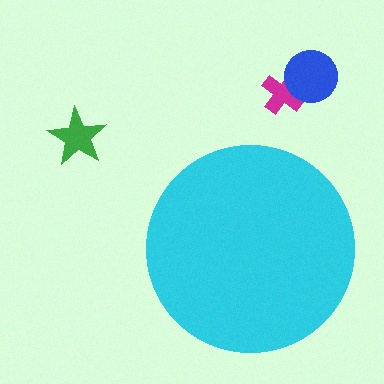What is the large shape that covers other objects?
A cyan circle.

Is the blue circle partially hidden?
No, the blue circle is fully visible.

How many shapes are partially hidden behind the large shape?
0 shapes are partially hidden.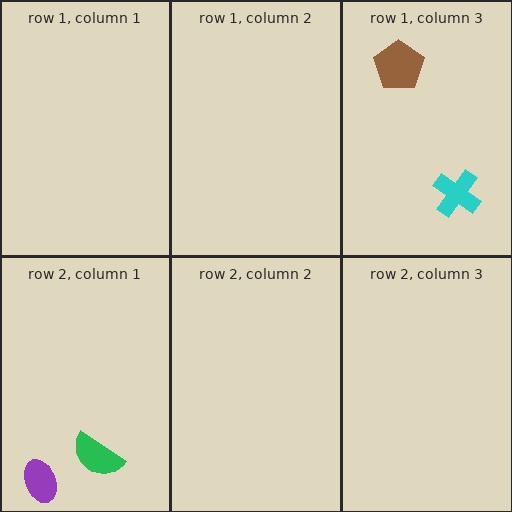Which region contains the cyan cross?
The row 1, column 3 region.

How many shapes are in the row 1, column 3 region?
2.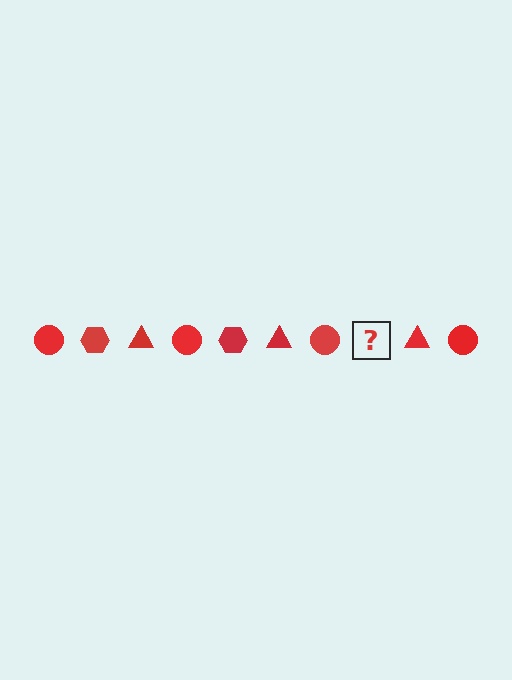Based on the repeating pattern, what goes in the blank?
The blank should be a red hexagon.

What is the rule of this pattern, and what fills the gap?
The rule is that the pattern cycles through circle, hexagon, triangle shapes in red. The gap should be filled with a red hexagon.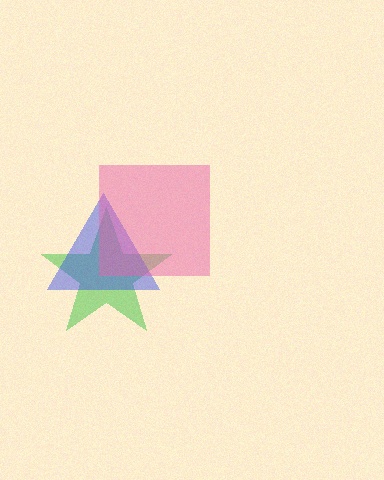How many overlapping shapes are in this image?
There are 3 overlapping shapes in the image.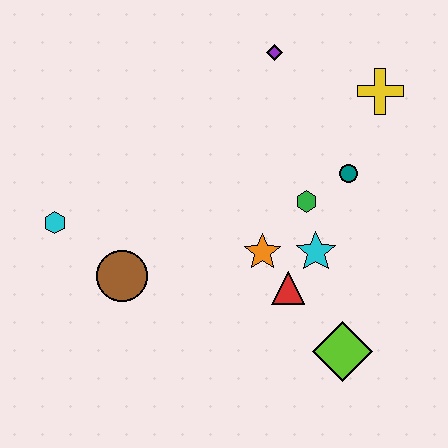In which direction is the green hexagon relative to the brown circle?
The green hexagon is to the right of the brown circle.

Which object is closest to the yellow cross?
The teal circle is closest to the yellow cross.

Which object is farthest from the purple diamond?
The lime diamond is farthest from the purple diamond.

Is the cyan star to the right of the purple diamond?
Yes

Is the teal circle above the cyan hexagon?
Yes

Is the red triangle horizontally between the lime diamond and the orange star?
Yes